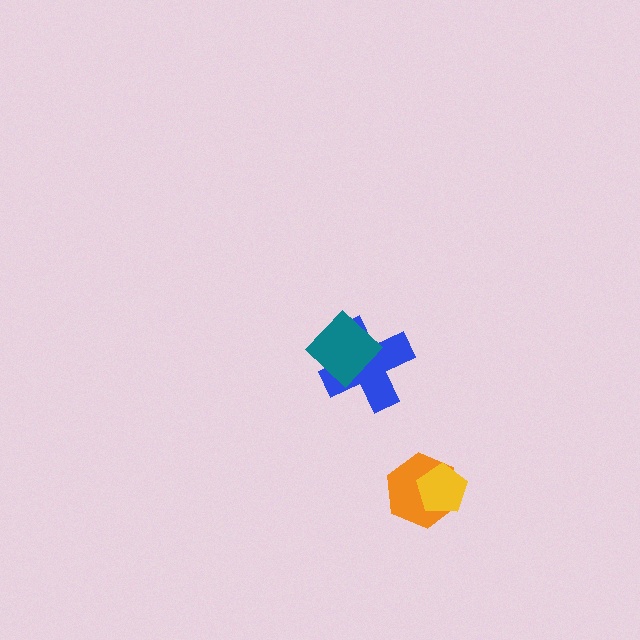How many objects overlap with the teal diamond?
1 object overlaps with the teal diamond.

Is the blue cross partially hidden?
Yes, it is partially covered by another shape.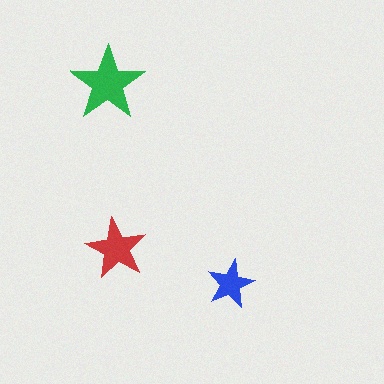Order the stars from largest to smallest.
the green one, the red one, the blue one.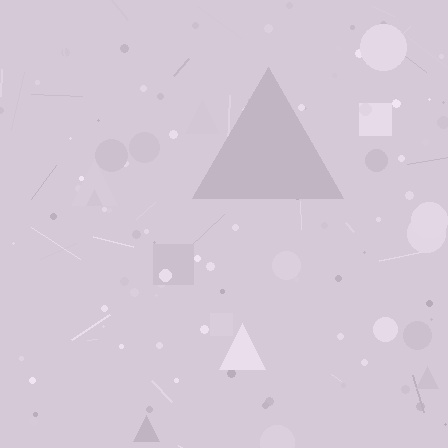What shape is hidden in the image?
A triangle is hidden in the image.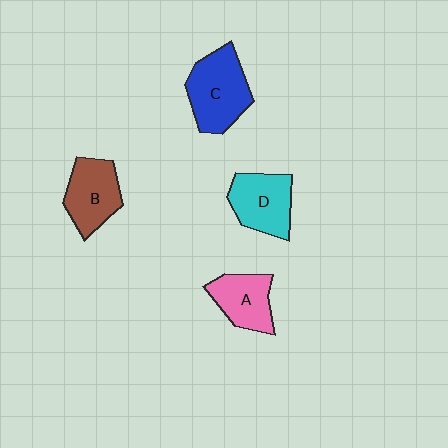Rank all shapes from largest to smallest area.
From largest to smallest: C (blue), D (cyan), B (brown), A (pink).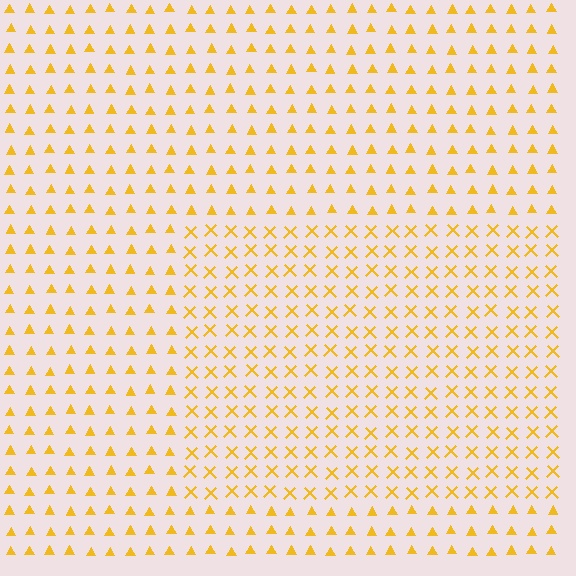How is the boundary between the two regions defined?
The boundary is defined by a change in element shape: X marks inside vs. triangles outside. All elements share the same color and spacing.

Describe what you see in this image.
The image is filled with small yellow elements arranged in a uniform grid. A rectangle-shaped region contains X marks, while the surrounding area contains triangles. The boundary is defined purely by the change in element shape.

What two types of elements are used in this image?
The image uses X marks inside the rectangle region and triangles outside it.